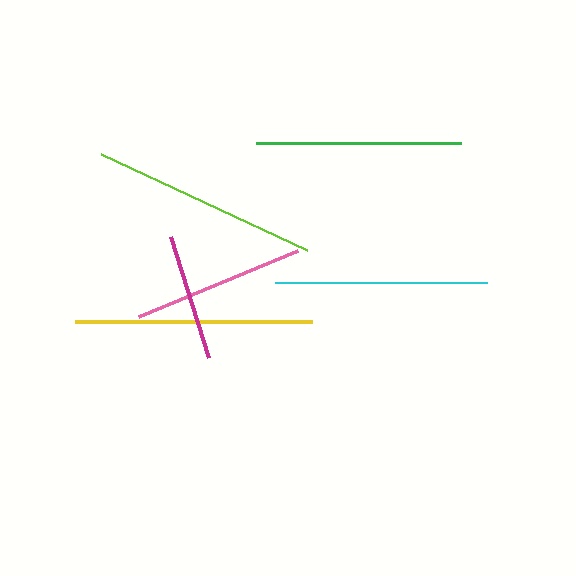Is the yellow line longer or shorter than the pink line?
The yellow line is longer than the pink line.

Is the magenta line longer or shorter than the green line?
The green line is longer than the magenta line.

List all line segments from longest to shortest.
From longest to shortest: yellow, lime, cyan, green, pink, magenta.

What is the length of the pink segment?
The pink segment is approximately 172 pixels long.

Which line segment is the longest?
The yellow line is the longest at approximately 237 pixels.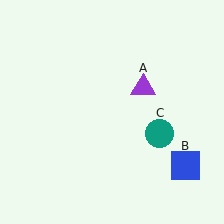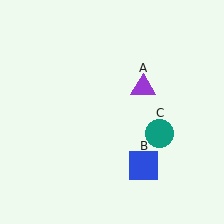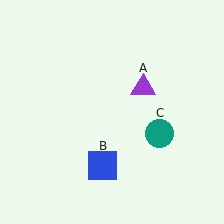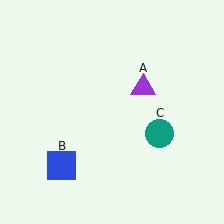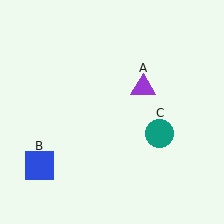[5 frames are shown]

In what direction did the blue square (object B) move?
The blue square (object B) moved left.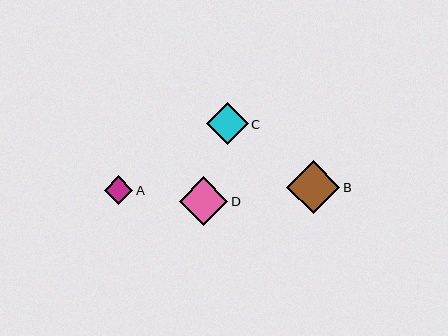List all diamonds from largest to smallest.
From largest to smallest: B, D, C, A.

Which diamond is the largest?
Diamond B is the largest with a size of approximately 53 pixels.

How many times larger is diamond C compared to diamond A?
Diamond C is approximately 1.5 times the size of diamond A.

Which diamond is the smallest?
Diamond A is the smallest with a size of approximately 29 pixels.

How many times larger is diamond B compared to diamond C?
Diamond B is approximately 1.3 times the size of diamond C.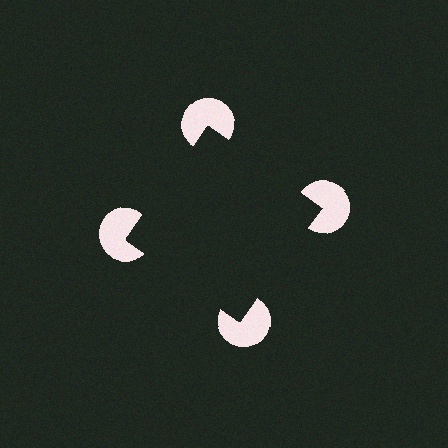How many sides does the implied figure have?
4 sides.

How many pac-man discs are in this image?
There are 4 — one at each vertex of the illusory square.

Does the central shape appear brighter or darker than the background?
It typically appears slightly darker than the background, even though no actual brightness change is drawn.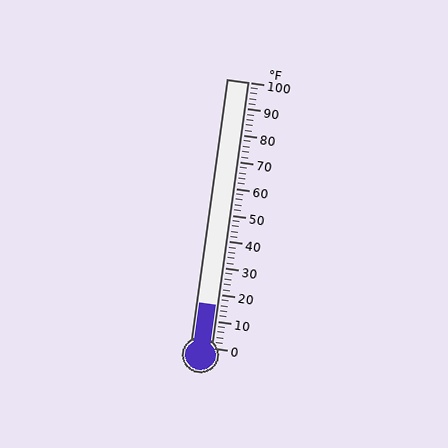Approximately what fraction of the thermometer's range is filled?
The thermometer is filled to approximately 15% of its range.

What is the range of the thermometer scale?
The thermometer scale ranges from 0°F to 100°F.